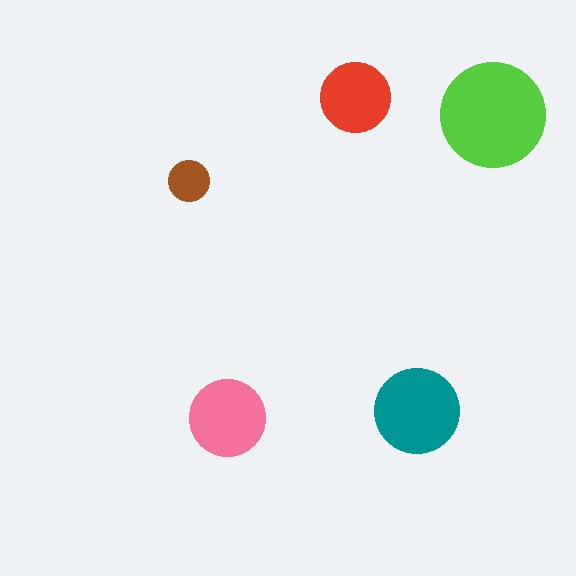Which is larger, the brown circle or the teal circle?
The teal one.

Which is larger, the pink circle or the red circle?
The pink one.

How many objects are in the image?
There are 5 objects in the image.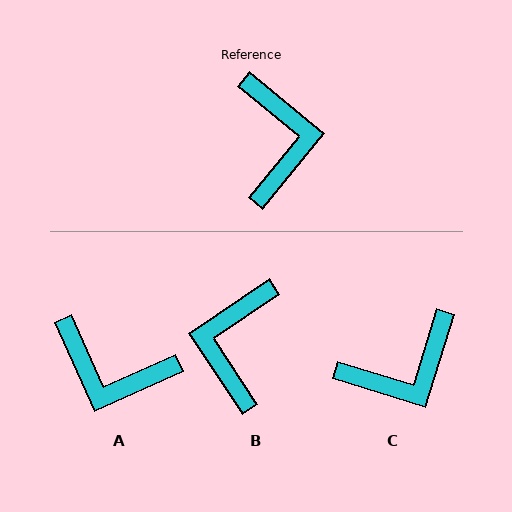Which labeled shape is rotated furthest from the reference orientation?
B, about 163 degrees away.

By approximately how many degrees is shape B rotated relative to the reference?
Approximately 163 degrees counter-clockwise.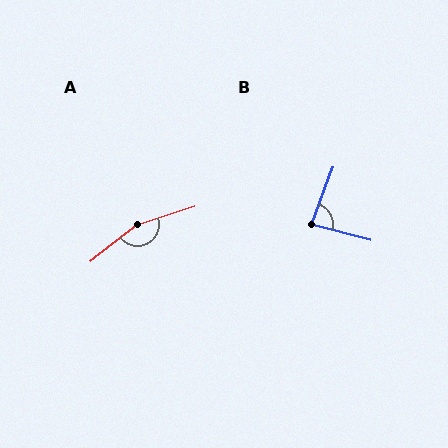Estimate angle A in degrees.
Approximately 160 degrees.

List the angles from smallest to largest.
B (83°), A (160°).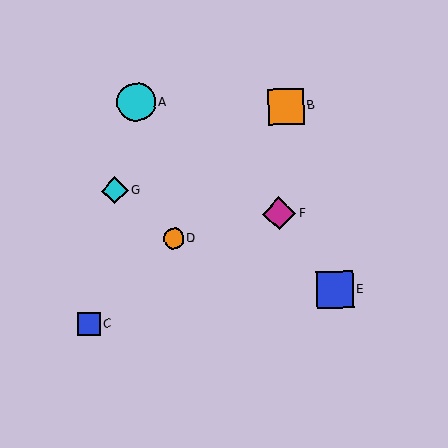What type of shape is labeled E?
Shape E is a blue square.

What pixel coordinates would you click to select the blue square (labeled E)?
Click at (335, 290) to select the blue square E.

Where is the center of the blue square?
The center of the blue square is at (89, 324).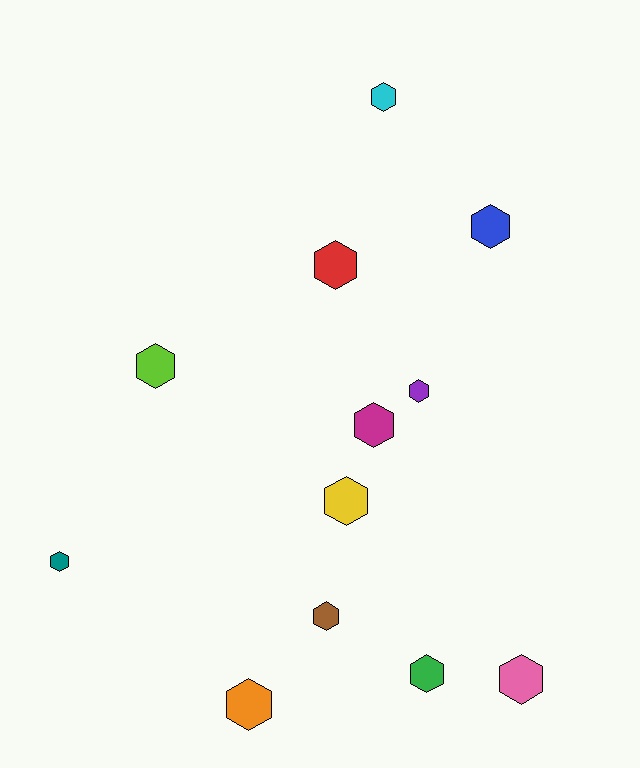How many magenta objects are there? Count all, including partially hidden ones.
There is 1 magenta object.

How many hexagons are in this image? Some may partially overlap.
There are 12 hexagons.